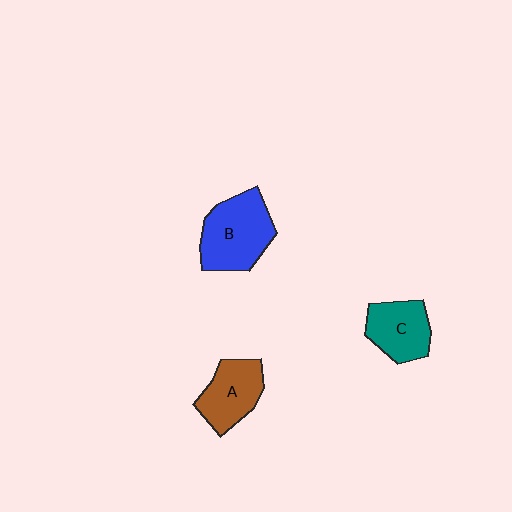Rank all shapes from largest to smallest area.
From largest to smallest: B (blue), A (brown), C (teal).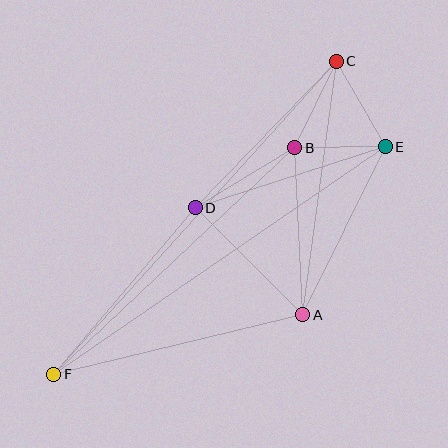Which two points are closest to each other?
Points B and E are closest to each other.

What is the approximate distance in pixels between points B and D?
The distance between B and D is approximately 116 pixels.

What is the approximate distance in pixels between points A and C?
The distance between A and C is approximately 256 pixels.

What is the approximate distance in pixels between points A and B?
The distance between A and B is approximately 168 pixels.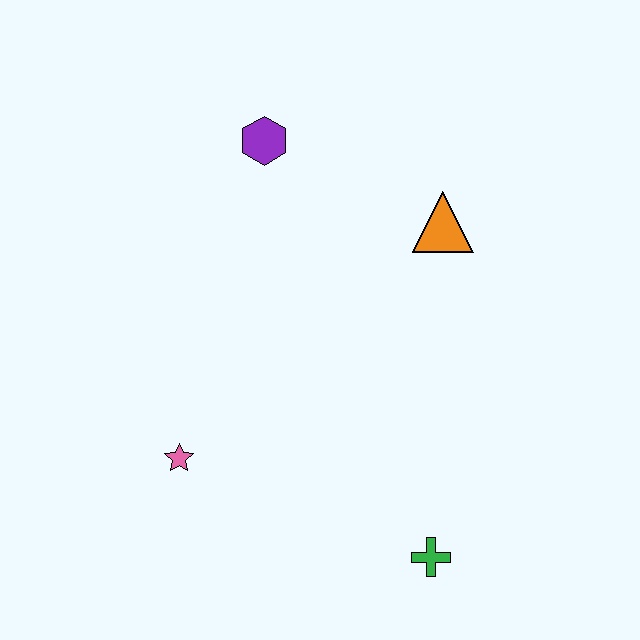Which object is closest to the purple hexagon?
The orange triangle is closest to the purple hexagon.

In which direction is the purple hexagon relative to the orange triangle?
The purple hexagon is to the left of the orange triangle.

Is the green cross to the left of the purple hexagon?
No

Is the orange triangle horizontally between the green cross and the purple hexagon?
No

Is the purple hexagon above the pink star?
Yes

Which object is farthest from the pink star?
The orange triangle is farthest from the pink star.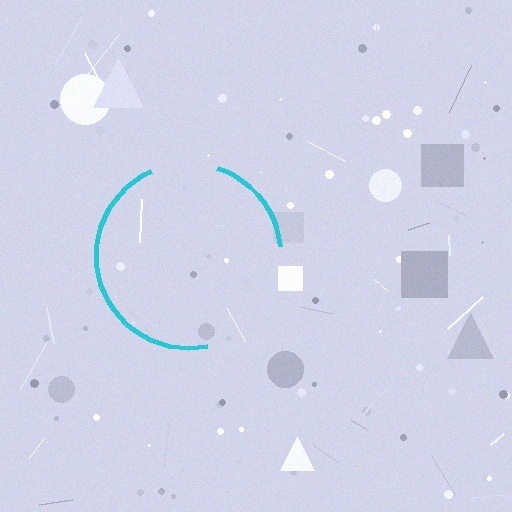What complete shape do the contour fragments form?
The contour fragments form a circle.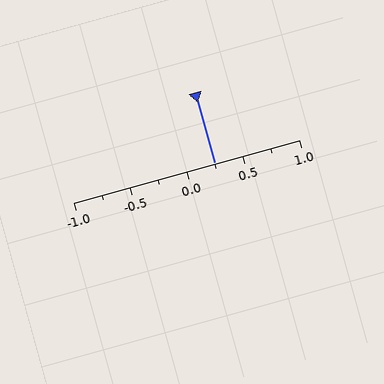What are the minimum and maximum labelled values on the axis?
The axis runs from -1.0 to 1.0.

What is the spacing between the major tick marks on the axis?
The major ticks are spaced 0.5 apart.